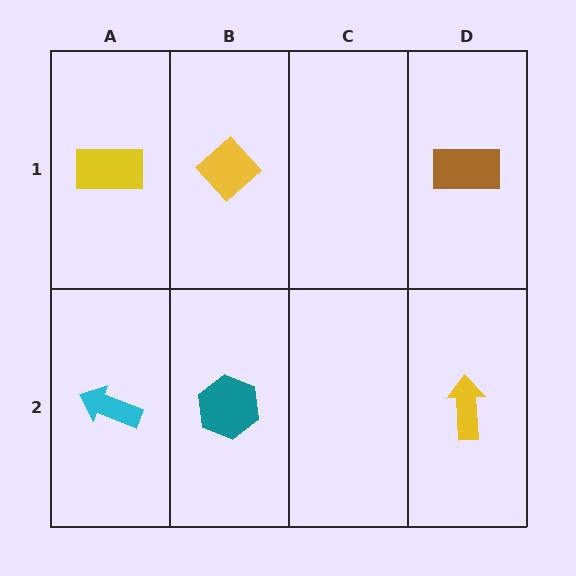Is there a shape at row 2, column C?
No, that cell is empty.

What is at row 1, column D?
A brown rectangle.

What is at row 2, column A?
A cyan arrow.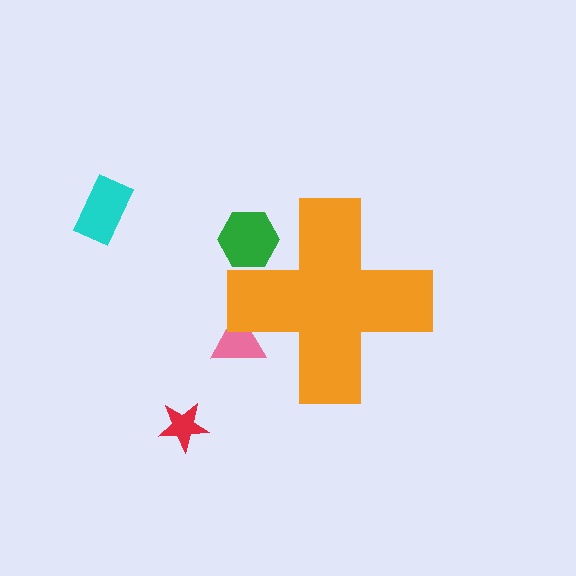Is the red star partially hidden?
No, the red star is fully visible.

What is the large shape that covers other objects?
An orange cross.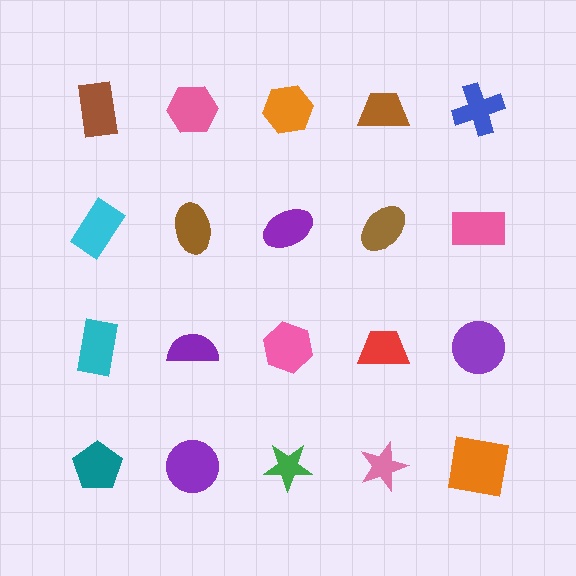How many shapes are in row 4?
5 shapes.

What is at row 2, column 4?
A brown ellipse.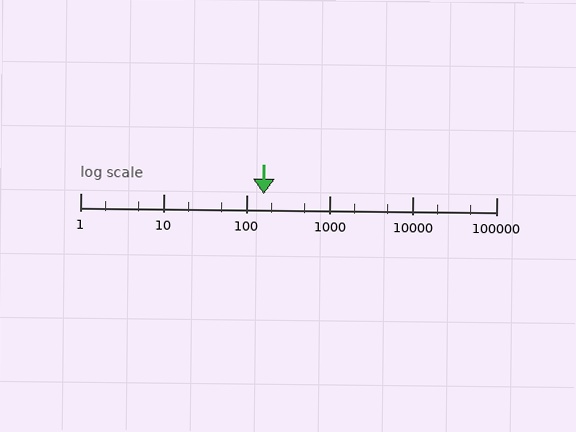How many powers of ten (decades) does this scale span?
The scale spans 5 decades, from 1 to 100000.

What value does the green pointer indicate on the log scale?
The pointer indicates approximately 160.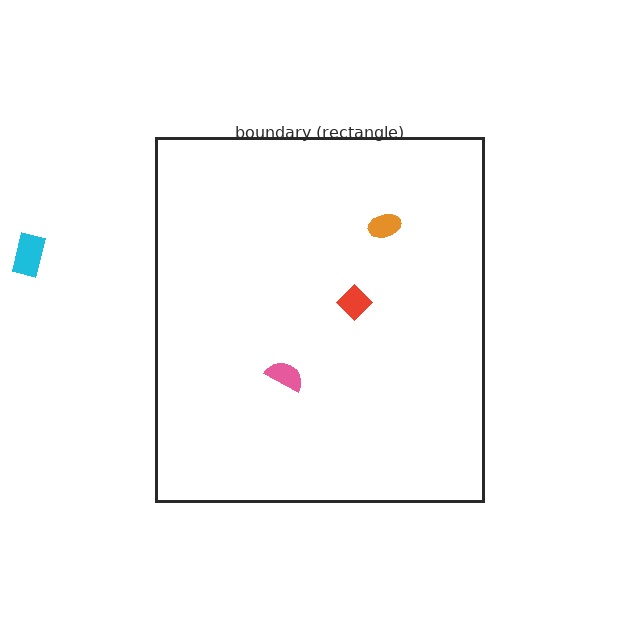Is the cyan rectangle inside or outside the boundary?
Outside.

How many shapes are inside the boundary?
3 inside, 1 outside.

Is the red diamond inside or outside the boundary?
Inside.